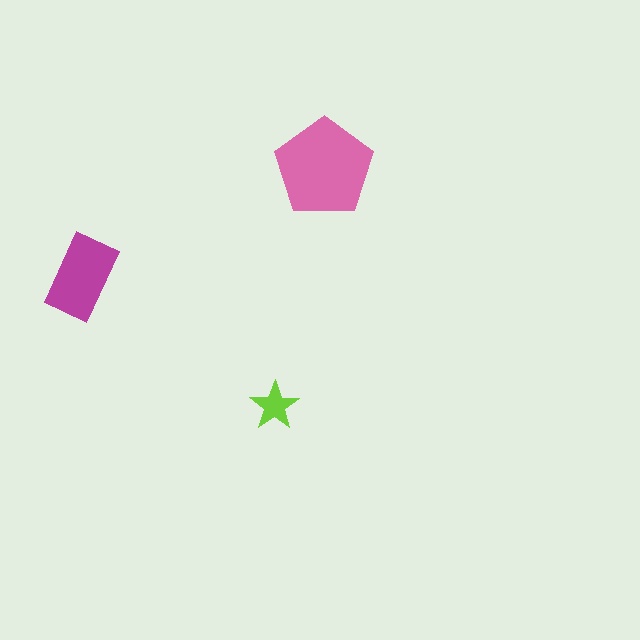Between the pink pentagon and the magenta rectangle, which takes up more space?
The pink pentagon.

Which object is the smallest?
The lime star.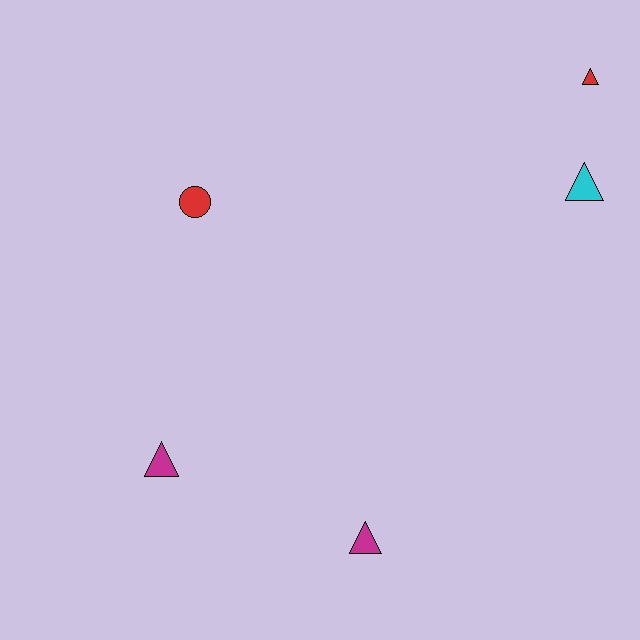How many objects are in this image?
There are 5 objects.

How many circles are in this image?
There is 1 circle.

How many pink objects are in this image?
There are no pink objects.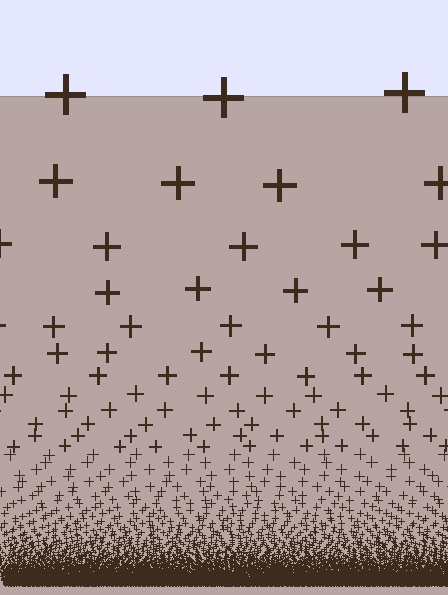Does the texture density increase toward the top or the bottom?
Density increases toward the bottom.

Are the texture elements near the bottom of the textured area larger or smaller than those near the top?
Smaller. The gradient is inverted — elements near the bottom are smaller and denser.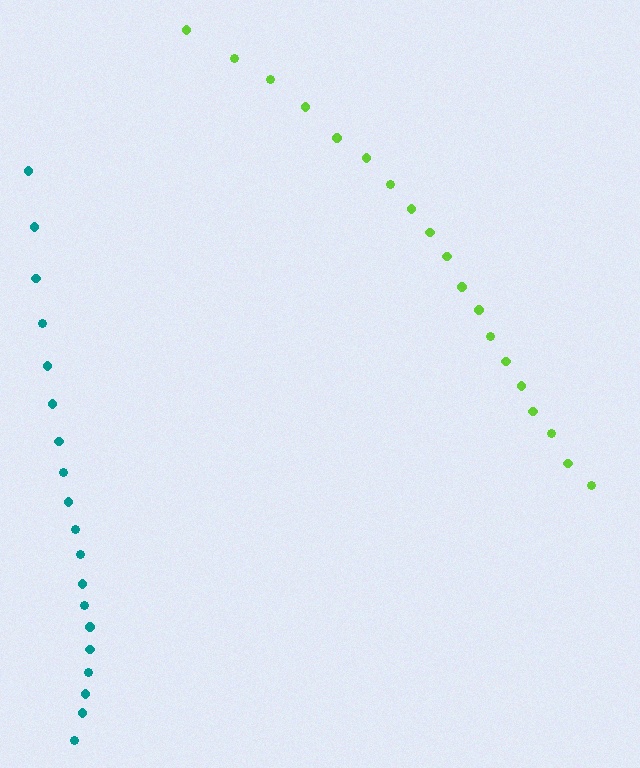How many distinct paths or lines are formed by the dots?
There are 2 distinct paths.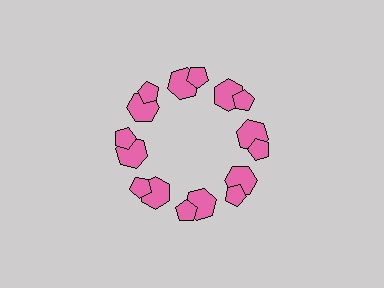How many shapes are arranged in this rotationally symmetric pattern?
There are 16 shapes, arranged in 8 groups of 2.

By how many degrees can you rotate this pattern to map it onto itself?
The pattern maps onto itself every 45 degrees of rotation.